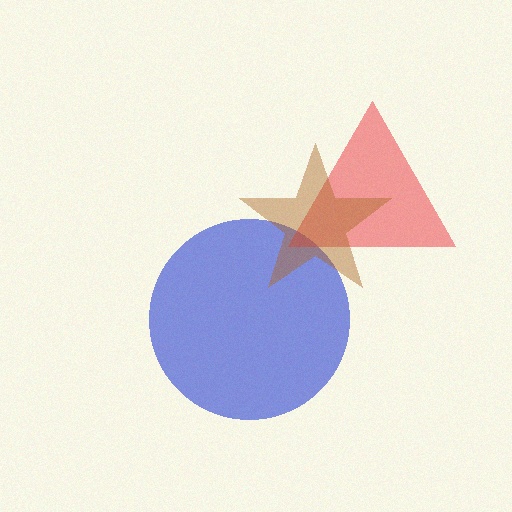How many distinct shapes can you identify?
There are 3 distinct shapes: a blue circle, a red triangle, a brown star.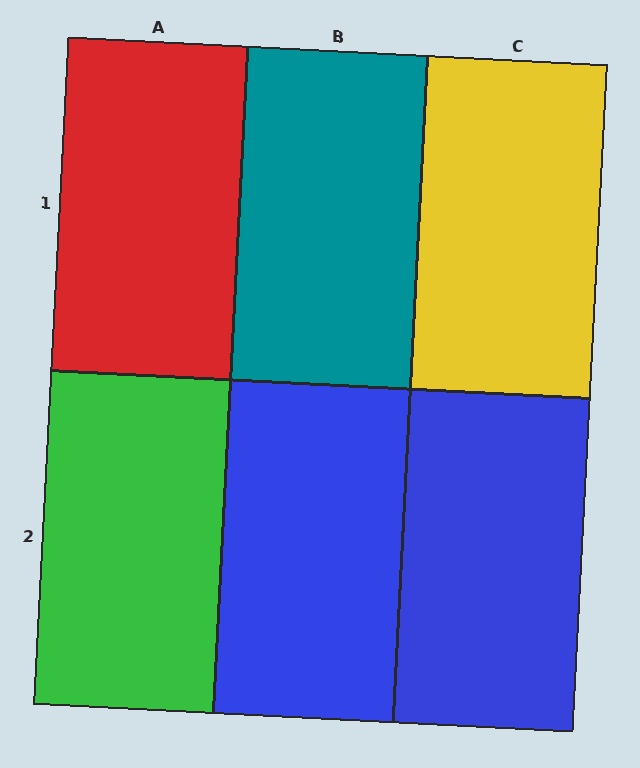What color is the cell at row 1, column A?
Red.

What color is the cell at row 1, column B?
Teal.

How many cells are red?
1 cell is red.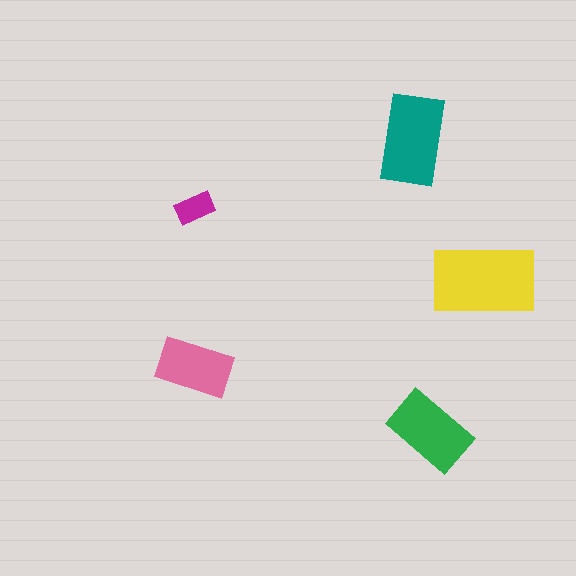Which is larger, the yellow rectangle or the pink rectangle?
The yellow one.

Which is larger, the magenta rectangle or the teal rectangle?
The teal one.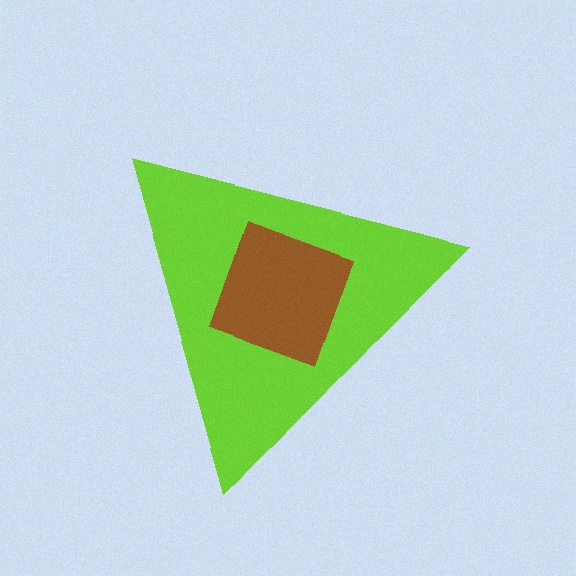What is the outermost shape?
The lime triangle.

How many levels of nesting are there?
2.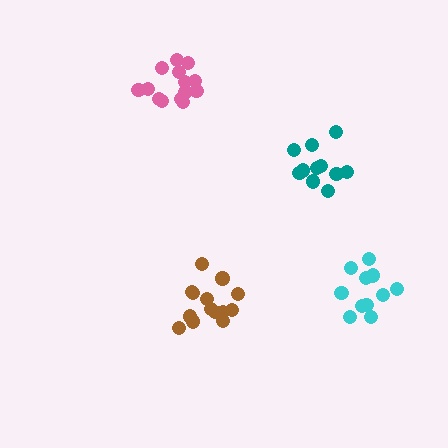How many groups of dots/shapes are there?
There are 4 groups.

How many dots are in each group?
Group 1: 12 dots, Group 2: 14 dots, Group 3: 14 dots, Group 4: 11 dots (51 total).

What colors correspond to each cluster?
The clusters are colored: teal, pink, brown, cyan.